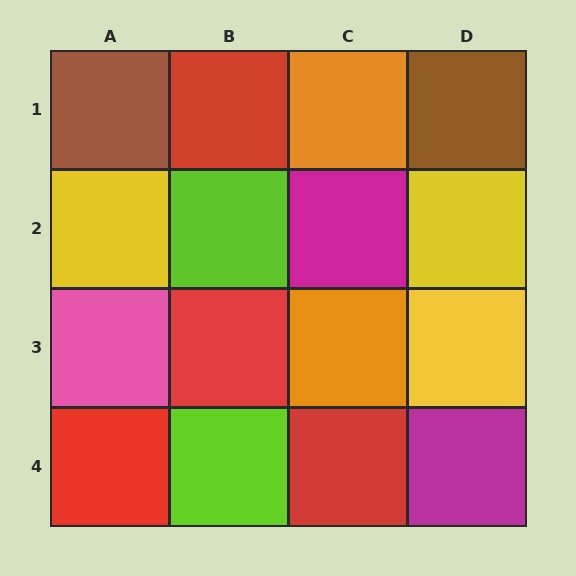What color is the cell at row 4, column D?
Magenta.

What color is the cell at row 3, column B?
Red.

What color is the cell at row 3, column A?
Pink.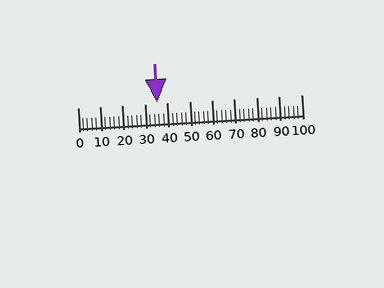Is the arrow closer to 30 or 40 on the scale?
The arrow is closer to 40.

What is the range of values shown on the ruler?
The ruler shows values from 0 to 100.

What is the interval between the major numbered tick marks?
The major tick marks are spaced 10 units apart.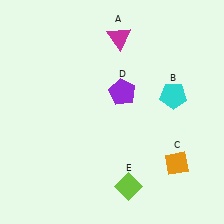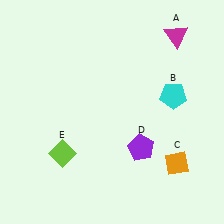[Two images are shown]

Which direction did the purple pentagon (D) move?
The purple pentagon (D) moved down.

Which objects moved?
The objects that moved are: the magenta triangle (A), the purple pentagon (D), the lime diamond (E).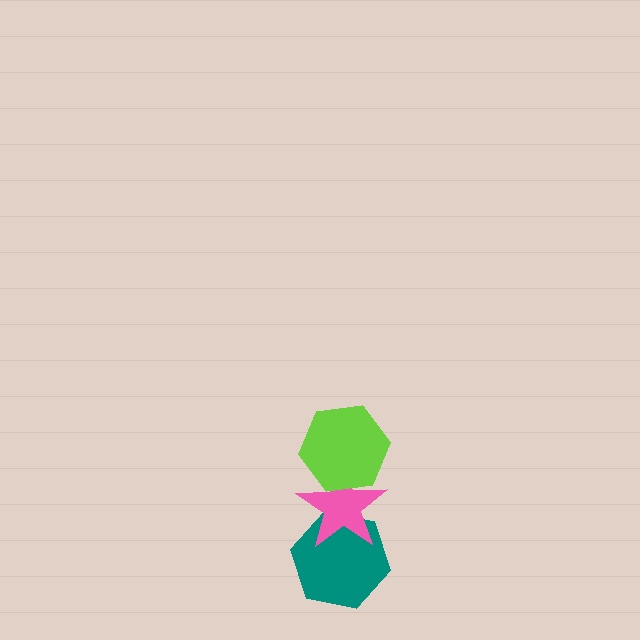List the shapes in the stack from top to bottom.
From top to bottom: the lime hexagon, the pink star, the teal hexagon.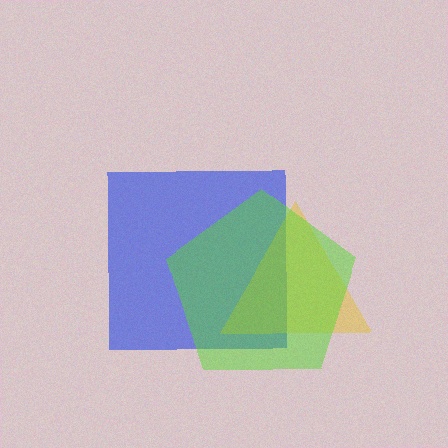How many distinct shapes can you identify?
There are 3 distinct shapes: a blue square, a yellow triangle, a lime pentagon.